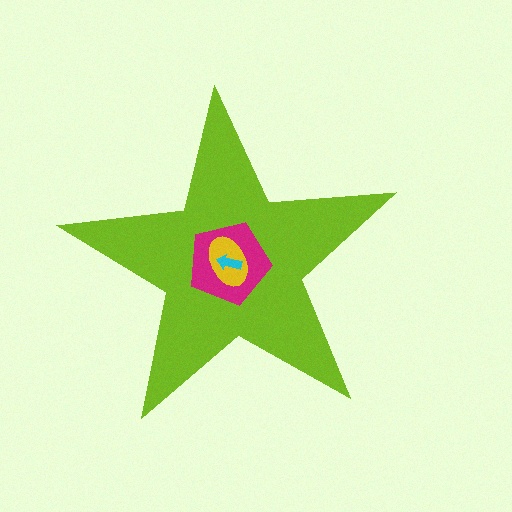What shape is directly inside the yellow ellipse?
The cyan arrow.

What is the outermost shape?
The lime star.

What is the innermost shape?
The cyan arrow.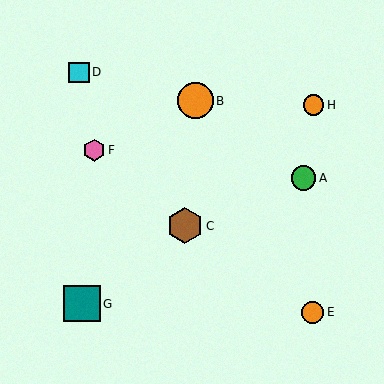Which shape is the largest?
The teal square (labeled G) is the largest.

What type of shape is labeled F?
Shape F is a pink hexagon.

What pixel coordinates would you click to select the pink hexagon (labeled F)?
Click at (94, 150) to select the pink hexagon F.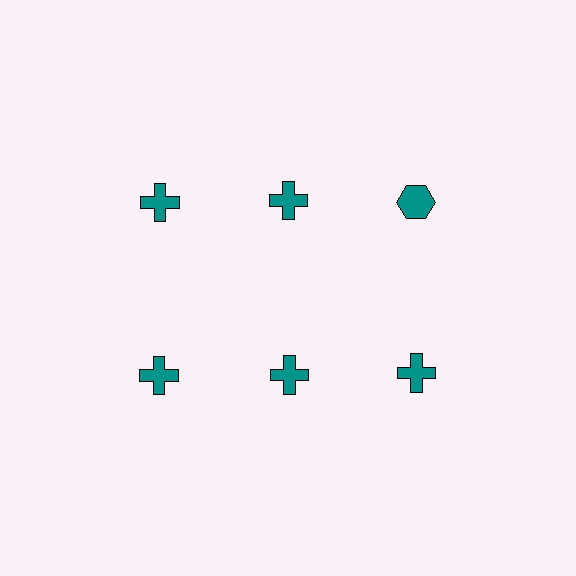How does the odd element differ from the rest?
It has a different shape: hexagon instead of cross.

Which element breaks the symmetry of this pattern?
The teal hexagon in the top row, center column breaks the symmetry. All other shapes are teal crosses.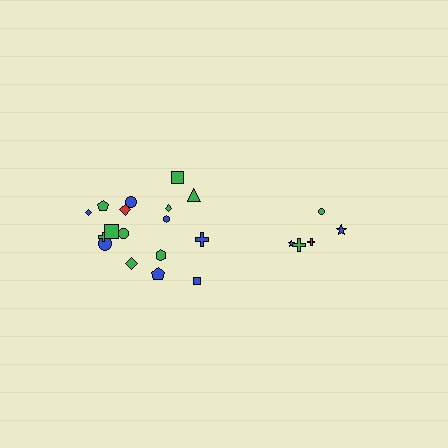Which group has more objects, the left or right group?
The left group.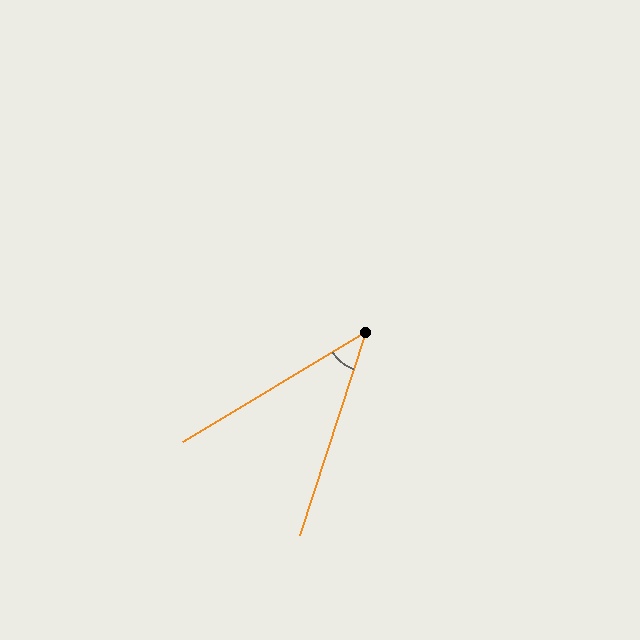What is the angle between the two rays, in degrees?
Approximately 41 degrees.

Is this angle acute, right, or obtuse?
It is acute.